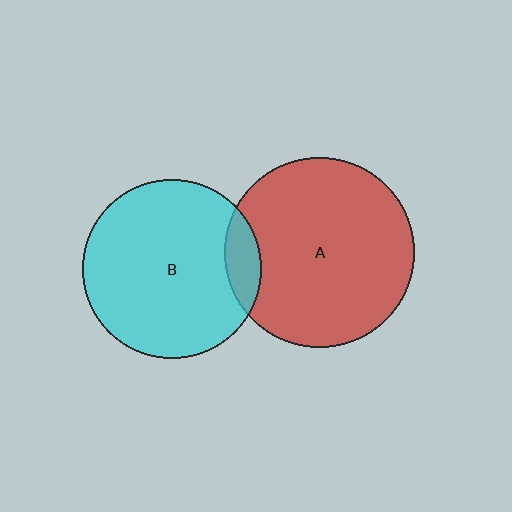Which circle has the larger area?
Circle A (red).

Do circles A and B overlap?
Yes.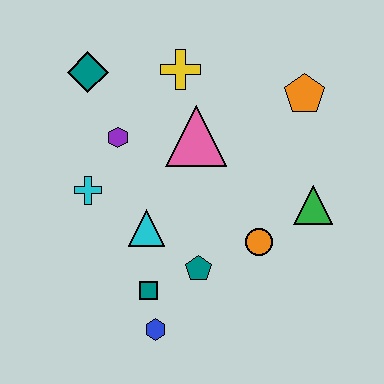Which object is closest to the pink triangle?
The yellow cross is closest to the pink triangle.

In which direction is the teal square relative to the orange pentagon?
The teal square is below the orange pentagon.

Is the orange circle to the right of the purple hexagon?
Yes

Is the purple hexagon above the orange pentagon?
No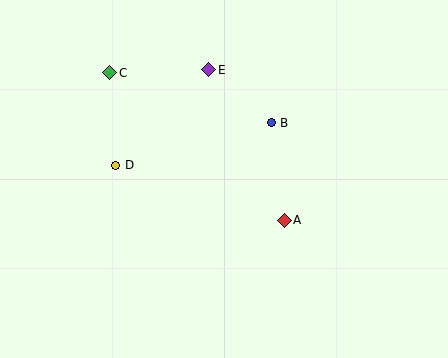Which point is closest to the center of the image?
Point A at (284, 220) is closest to the center.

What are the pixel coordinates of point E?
Point E is at (209, 70).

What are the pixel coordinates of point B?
Point B is at (271, 123).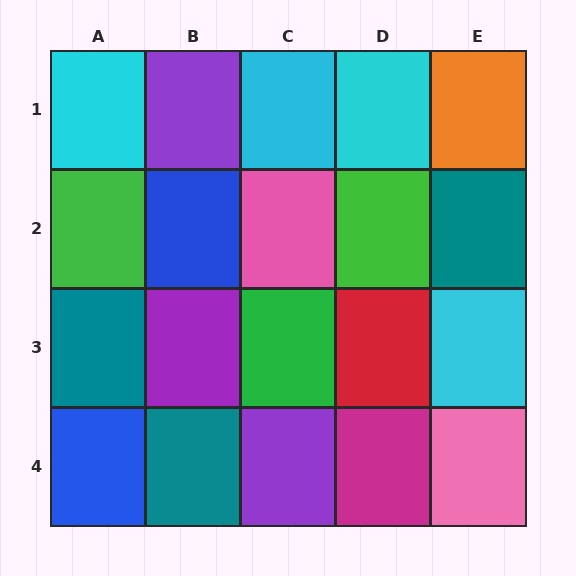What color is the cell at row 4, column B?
Teal.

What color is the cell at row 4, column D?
Magenta.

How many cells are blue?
2 cells are blue.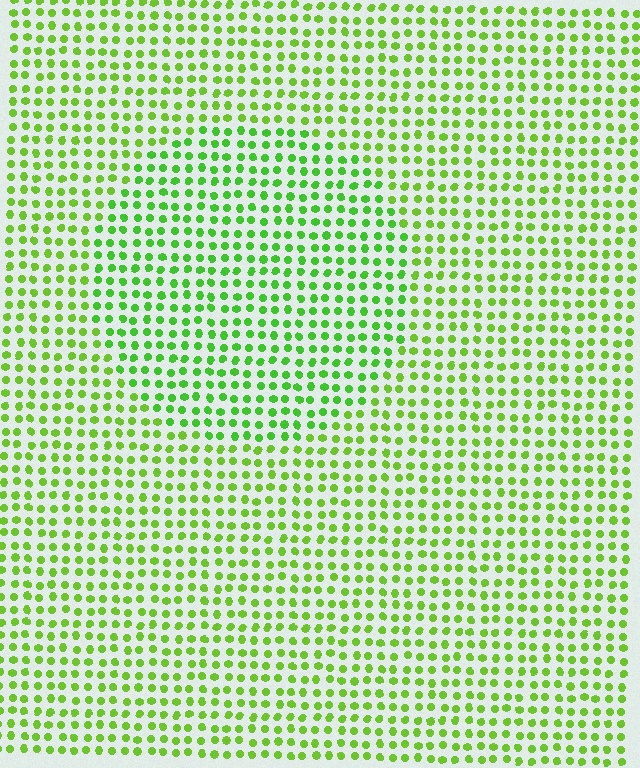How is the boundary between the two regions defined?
The boundary is defined purely by a slight shift in hue (about 18 degrees). Spacing, size, and orientation are identical on both sides.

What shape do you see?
I see a circle.